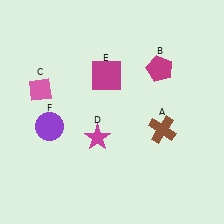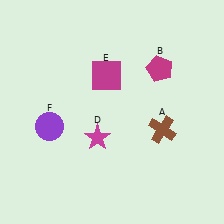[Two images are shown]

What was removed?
The pink diamond (C) was removed in Image 2.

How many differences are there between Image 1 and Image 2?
There is 1 difference between the two images.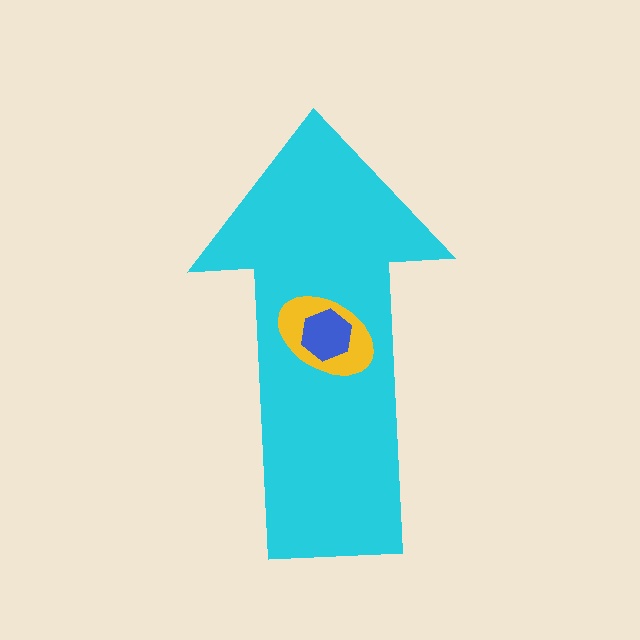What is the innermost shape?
The blue hexagon.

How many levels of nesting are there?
3.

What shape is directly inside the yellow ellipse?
The blue hexagon.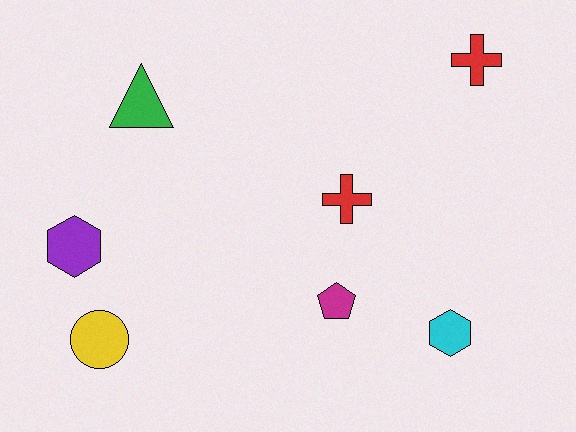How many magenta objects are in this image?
There is 1 magenta object.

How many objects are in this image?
There are 7 objects.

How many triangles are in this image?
There is 1 triangle.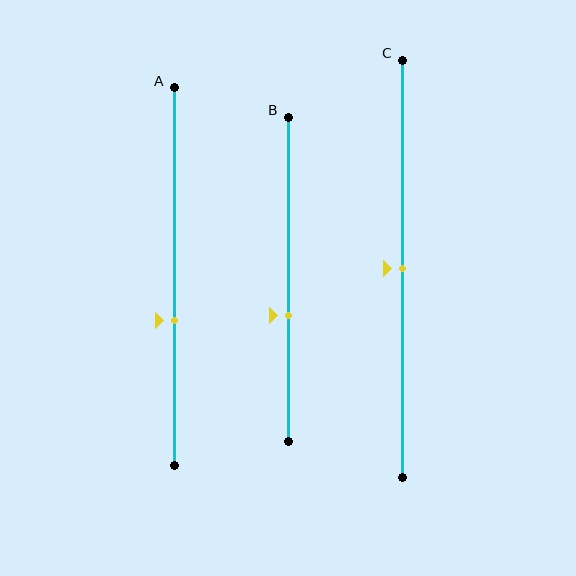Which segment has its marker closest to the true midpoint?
Segment C has its marker closest to the true midpoint.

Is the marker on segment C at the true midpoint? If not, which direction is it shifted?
Yes, the marker on segment C is at the true midpoint.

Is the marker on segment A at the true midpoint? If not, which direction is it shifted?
No, the marker on segment A is shifted downward by about 12% of the segment length.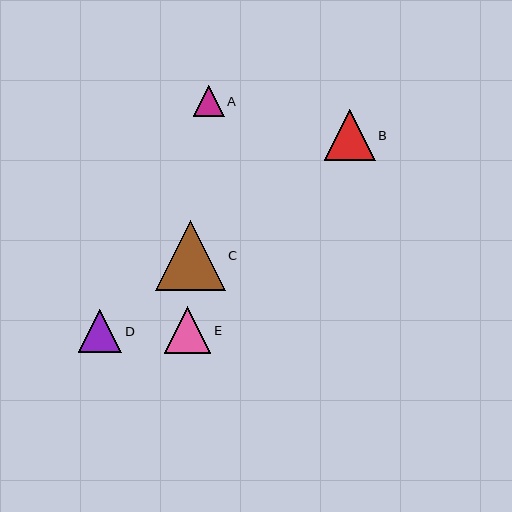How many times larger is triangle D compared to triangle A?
Triangle D is approximately 1.4 times the size of triangle A.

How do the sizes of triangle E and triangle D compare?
Triangle E and triangle D are approximately the same size.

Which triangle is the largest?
Triangle C is the largest with a size of approximately 70 pixels.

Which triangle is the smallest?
Triangle A is the smallest with a size of approximately 31 pixels.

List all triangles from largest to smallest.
From largest to smallest: C, B, E, D, A.